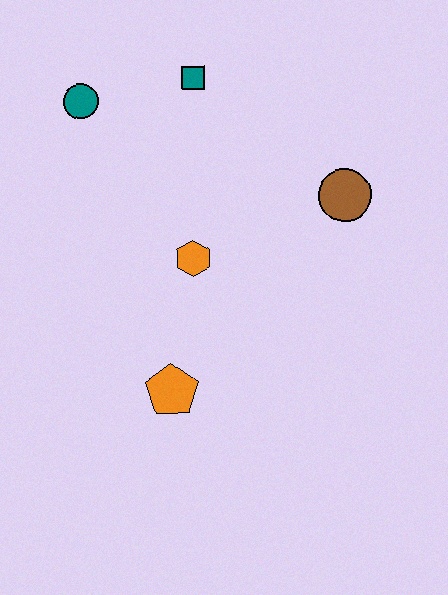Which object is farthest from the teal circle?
The orange pentagon is farthest from the teal circle.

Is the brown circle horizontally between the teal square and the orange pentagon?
No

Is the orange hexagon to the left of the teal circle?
No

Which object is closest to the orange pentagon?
The orange hexagon is closest to the orange pentagon.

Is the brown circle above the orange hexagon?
Yes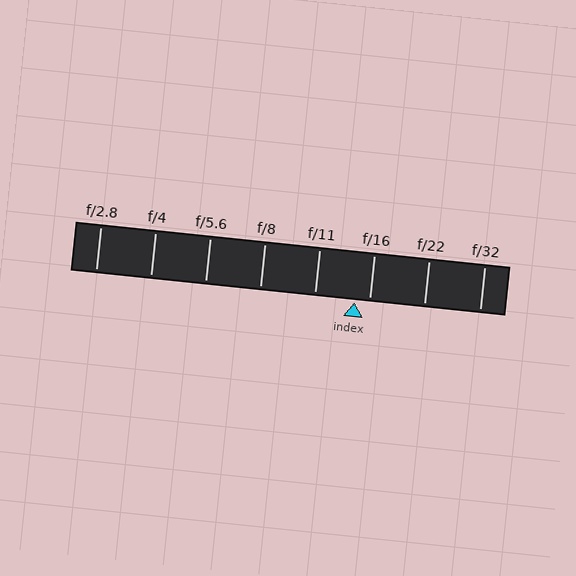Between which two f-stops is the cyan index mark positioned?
The index mark is between f/11 and f/16.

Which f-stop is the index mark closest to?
The index mark is closest to f/16.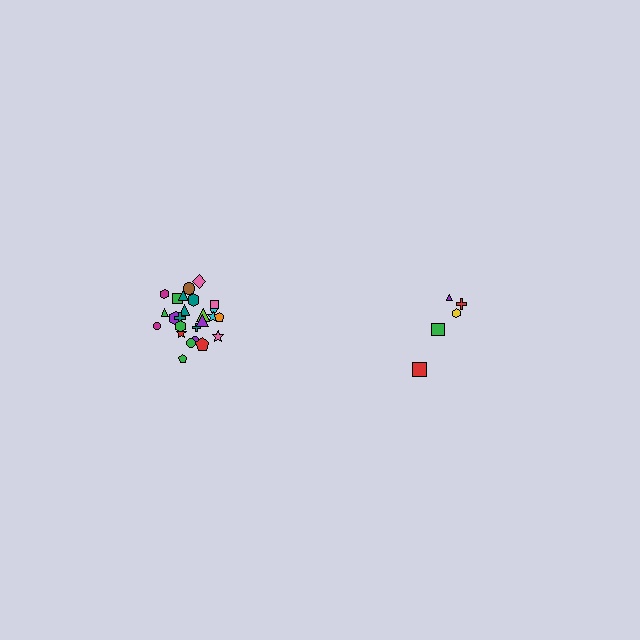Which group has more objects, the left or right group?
The left group.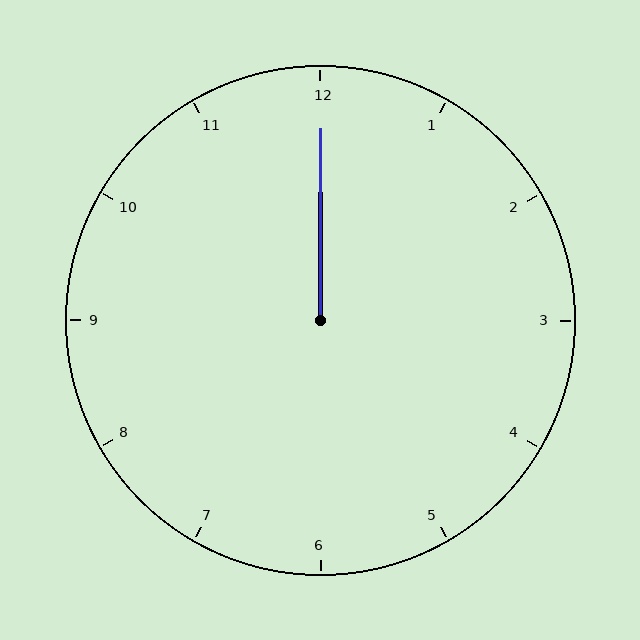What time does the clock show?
12:00.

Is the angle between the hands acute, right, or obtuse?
It is acute.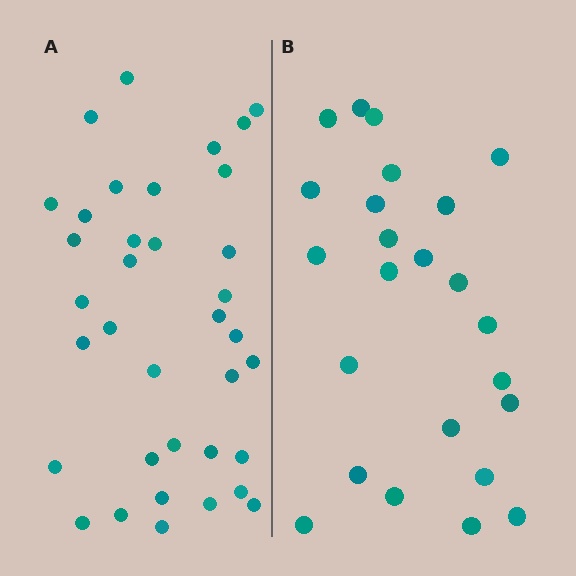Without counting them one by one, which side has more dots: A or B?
Region A (the left region) has more dots.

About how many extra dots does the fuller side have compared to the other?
Region A has roughly 12 or so more dots than region B.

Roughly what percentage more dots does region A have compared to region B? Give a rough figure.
About 50% more.